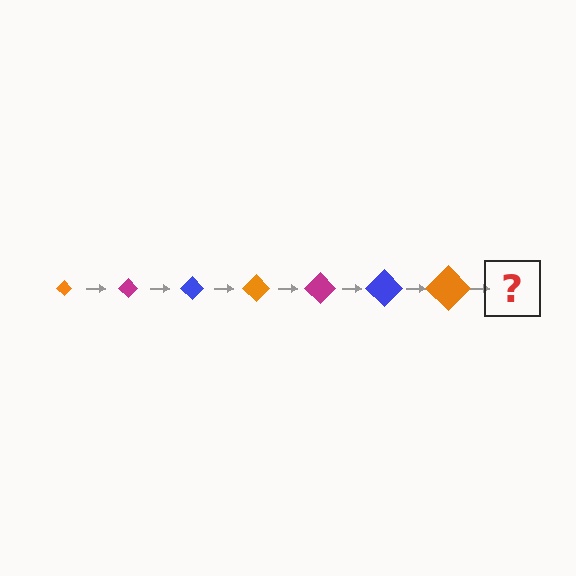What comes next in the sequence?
The next element should be a magenta diamond, larger than the previous one.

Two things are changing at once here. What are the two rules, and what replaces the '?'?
The two rules are that the diamond grows larger each step and the color cycles through orange, magenta, and blue. The '?' should be a magenta diamond, larger than the previous one.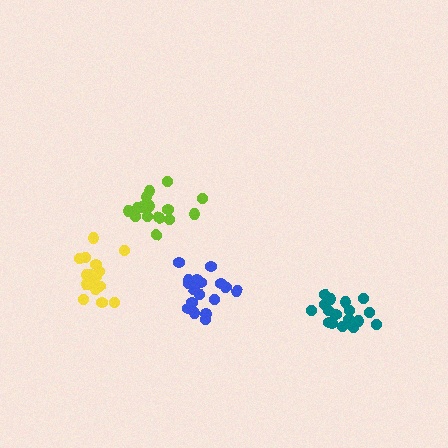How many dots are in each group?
Group 1: 17 dots, Group 2: 16 dots, Group 3: 19 dots, Group 4: 15 dots (67 total).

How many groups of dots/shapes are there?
There are 4 groups.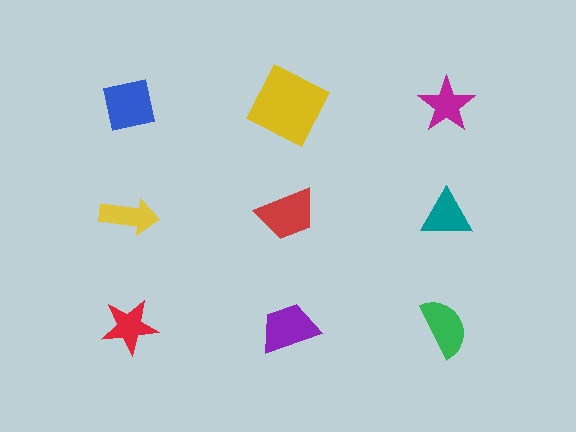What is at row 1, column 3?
A magenta star.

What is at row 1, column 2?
A yellow square.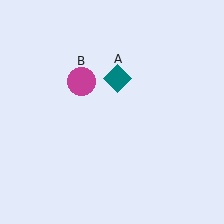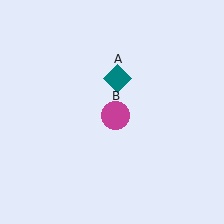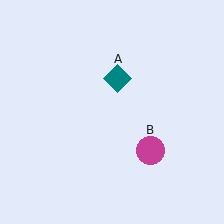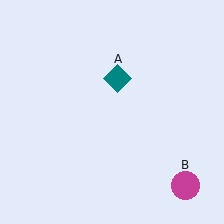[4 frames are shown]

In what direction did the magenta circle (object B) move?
The magenta circle (object B) moved down and to the right.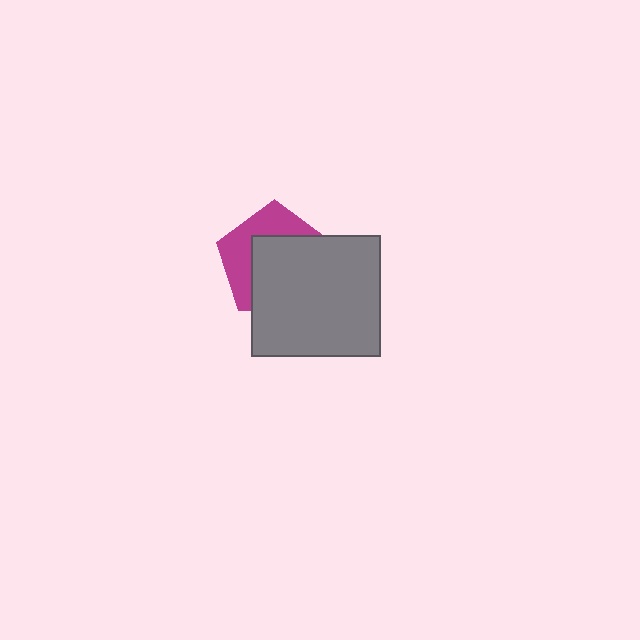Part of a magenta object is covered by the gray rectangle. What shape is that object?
It is a pentagon.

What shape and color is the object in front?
The object in front is a gray rectangle.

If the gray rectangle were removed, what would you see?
You would see the complete magenta pentagon.